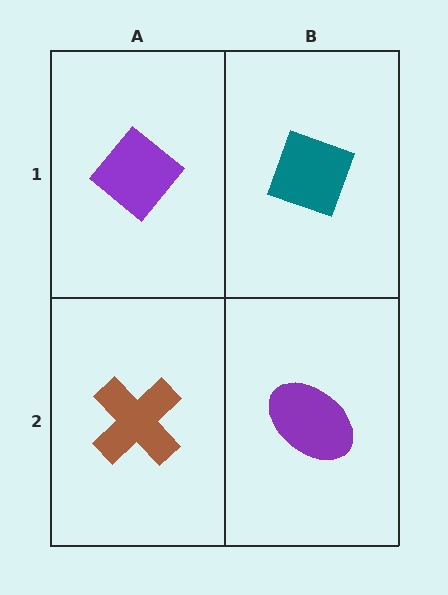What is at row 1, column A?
A purple diamond.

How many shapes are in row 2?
2 shapes.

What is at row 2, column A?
A brown cross.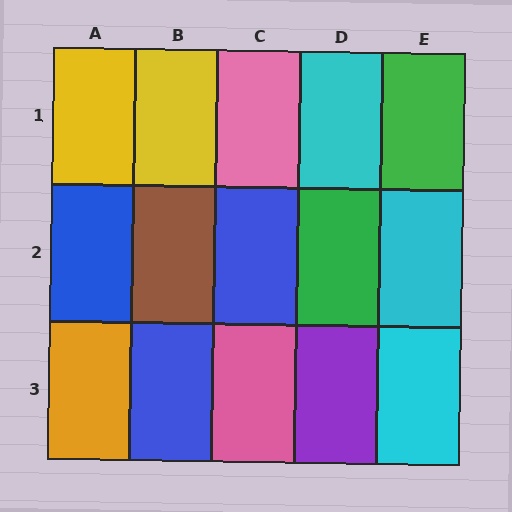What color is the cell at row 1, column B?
Yellow.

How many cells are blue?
3 cells are blue.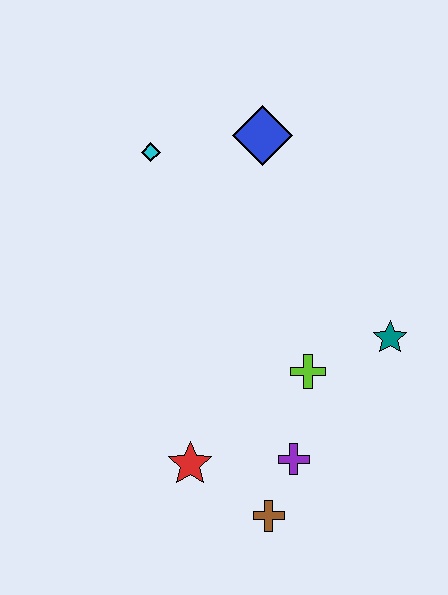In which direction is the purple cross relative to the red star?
The purple cross is to the right of the red star.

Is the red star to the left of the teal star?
Yes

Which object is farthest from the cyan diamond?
The brown cross is farthest from the cyan diamond.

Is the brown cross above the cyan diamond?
No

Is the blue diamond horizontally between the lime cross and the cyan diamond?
Yes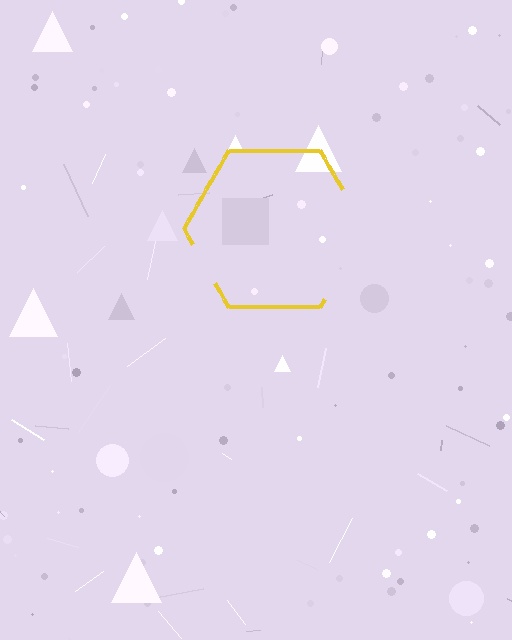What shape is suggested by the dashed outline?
The dashed outline suggests a hexagon.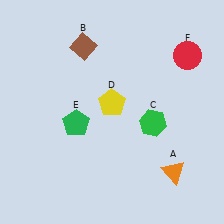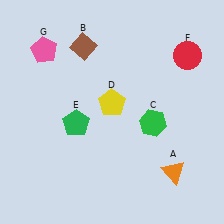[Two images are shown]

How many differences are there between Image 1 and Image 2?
There is 1 difference between the two images.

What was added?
A pink pentagon (G) was added in Image 2.